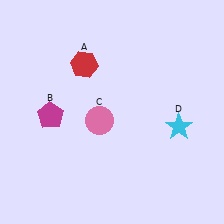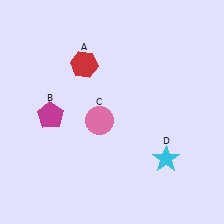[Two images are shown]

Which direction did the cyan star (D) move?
The cyan star (D) moved down.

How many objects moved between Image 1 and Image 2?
1 object moved between the two images.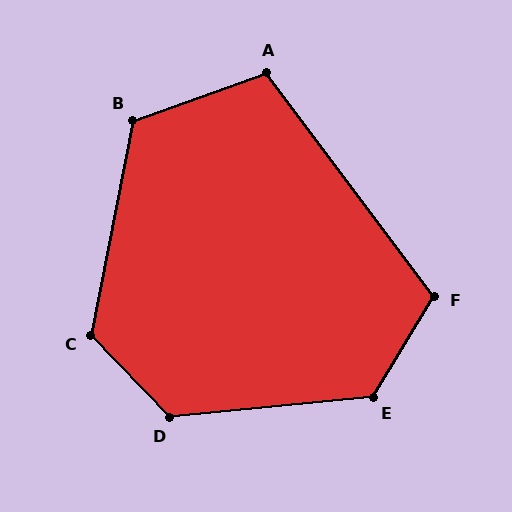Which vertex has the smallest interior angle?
A, at approximately 107 degrees.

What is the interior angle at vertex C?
Approximately 125 degrees (obtuse).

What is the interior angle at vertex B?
Approximately 121 degrees (obtuse).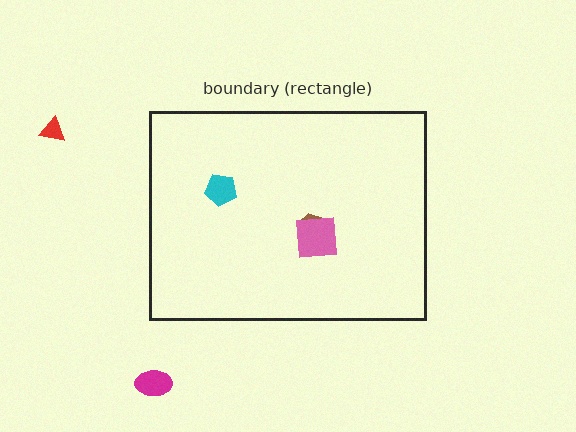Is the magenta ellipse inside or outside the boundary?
Outside.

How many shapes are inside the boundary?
3 inside, 2 outside.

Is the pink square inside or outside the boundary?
Inside.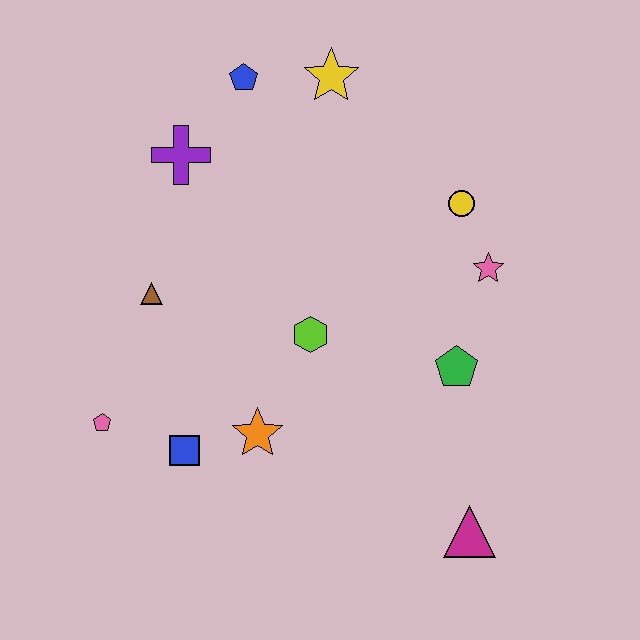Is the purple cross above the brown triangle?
Yes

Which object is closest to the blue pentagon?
The yellow star is closest to the blue pentagon.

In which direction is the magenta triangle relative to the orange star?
The magenta triangle is to the right of the orange star.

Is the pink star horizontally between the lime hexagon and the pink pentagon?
No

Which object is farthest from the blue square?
The yellow star is farthest from the blue square.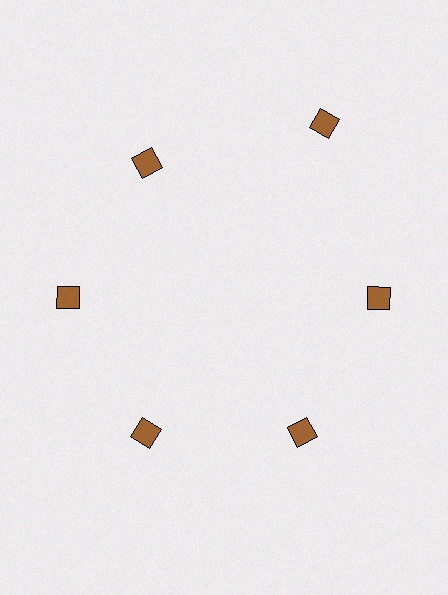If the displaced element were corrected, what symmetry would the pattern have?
It would have 6-fold rotational symmetry — the pattern would map onto itself every 60 degrees.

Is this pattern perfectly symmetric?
No. The 6 brown diamonds are arranged in a ring, but one element near the 1 o'clock position is pushed outward from the center, breaking the 6-fold rotational symmetry.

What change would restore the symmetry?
The symmetry would be restored by moving it inward, back onto the ring so that all 6 diamonds sit at equal angles and equal distance from the center.